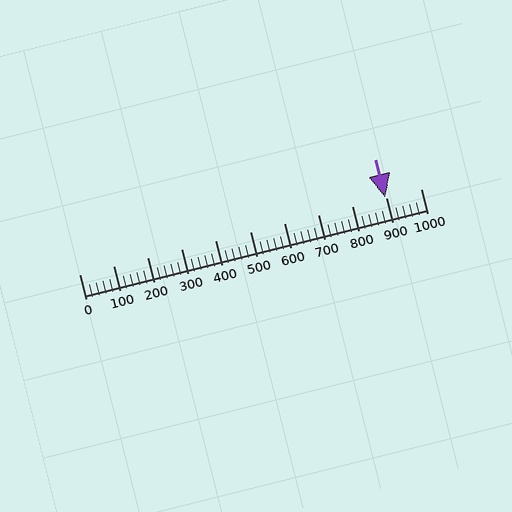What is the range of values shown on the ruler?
The ruler shows values from 0 to 1000.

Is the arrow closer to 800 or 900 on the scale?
The arrow is closer to 900.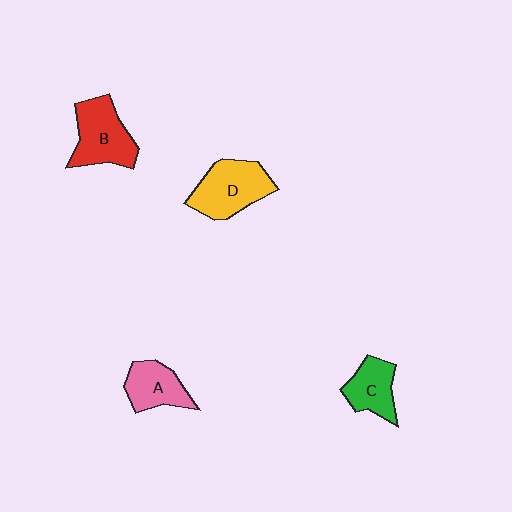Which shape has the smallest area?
Shape C (green).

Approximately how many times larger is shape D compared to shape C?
Approximately 1.5 times.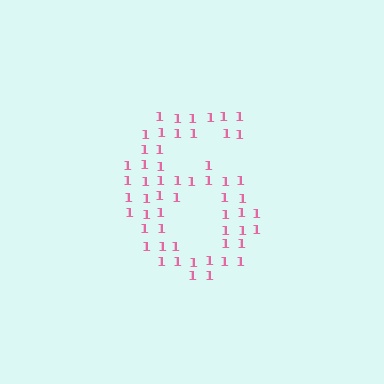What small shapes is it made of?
It is made of small digit 1's.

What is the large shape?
The large shape is the digit 6.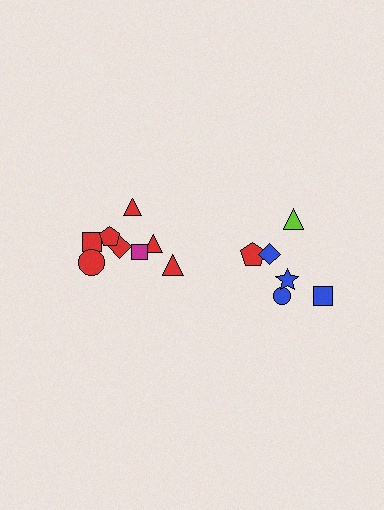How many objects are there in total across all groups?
There are 14 objects.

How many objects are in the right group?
There are 6 objects.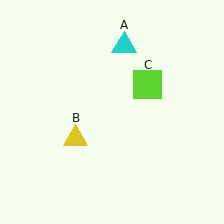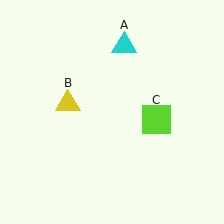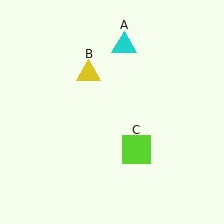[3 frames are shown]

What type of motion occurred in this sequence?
The yellow triangle (object B), lime square (object C) rotated clockwise around the center of the scene.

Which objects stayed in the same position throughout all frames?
Cyan triangle (object A) remained stationary.